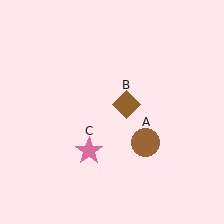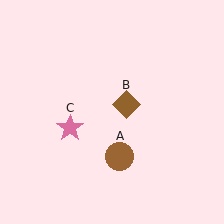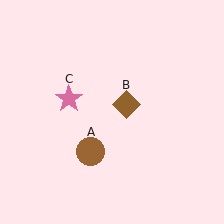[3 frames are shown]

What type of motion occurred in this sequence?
The brown circle (object A), pink star (object C) rotated clockwise around the center of the scene.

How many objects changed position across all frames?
2 objects changed position: brown circle (object A), pink star (object C).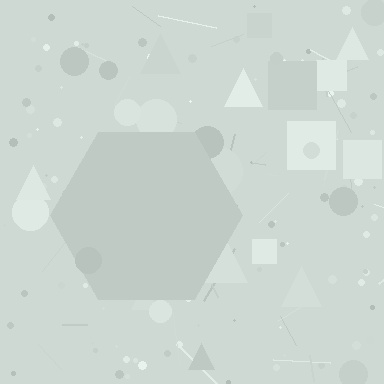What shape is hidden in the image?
A hexagon is hidden in the image.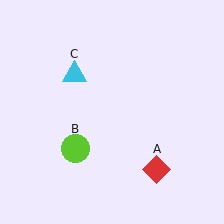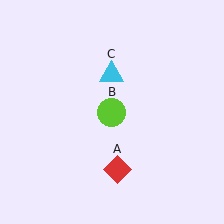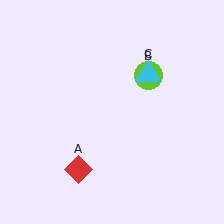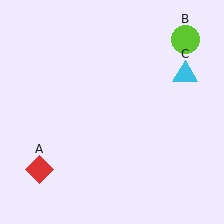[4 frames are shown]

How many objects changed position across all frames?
3 objects changed position: red diamond (object A), lime circle (object B), cyan triangle (object C).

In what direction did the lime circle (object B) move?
The lime circle (object B) moved up and to the right.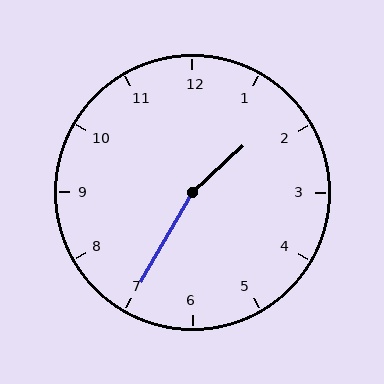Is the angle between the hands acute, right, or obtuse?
It is obtuse.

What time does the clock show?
1:35.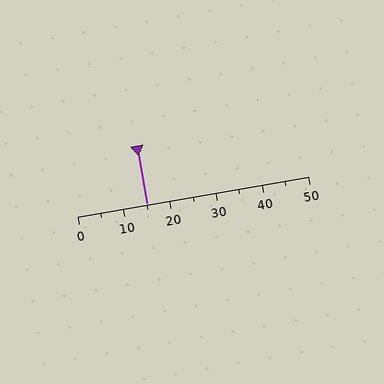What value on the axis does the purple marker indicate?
The marker indicates approximately 15.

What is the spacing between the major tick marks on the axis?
The major ticks are spaced 10 apart.